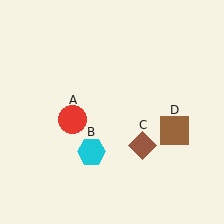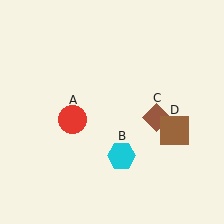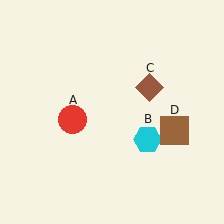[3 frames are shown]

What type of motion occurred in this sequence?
The cyan hexagon (object B), brown diamond (object C) rotated counterclockwise around the center of the scene.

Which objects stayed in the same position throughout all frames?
Red circle (object A) and brown square (object D) remained stationary.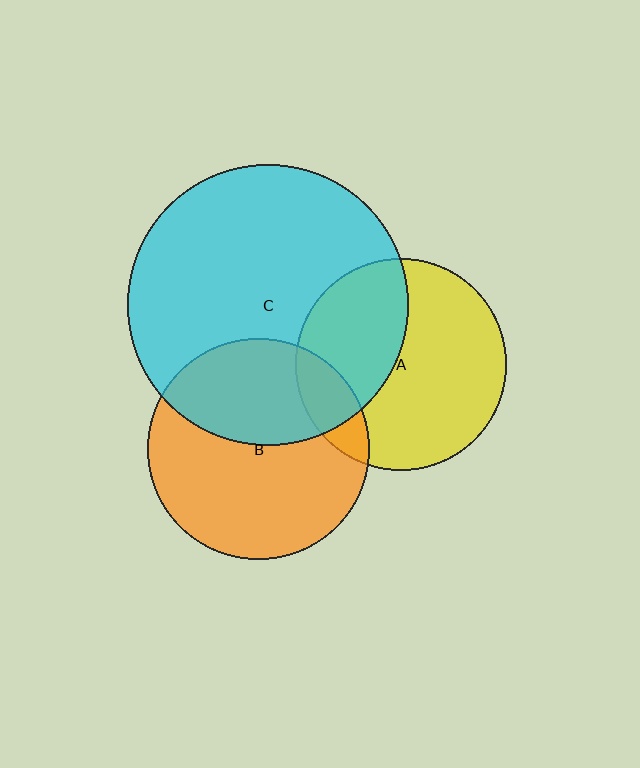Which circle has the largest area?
Circle C (cyan).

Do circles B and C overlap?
Yes.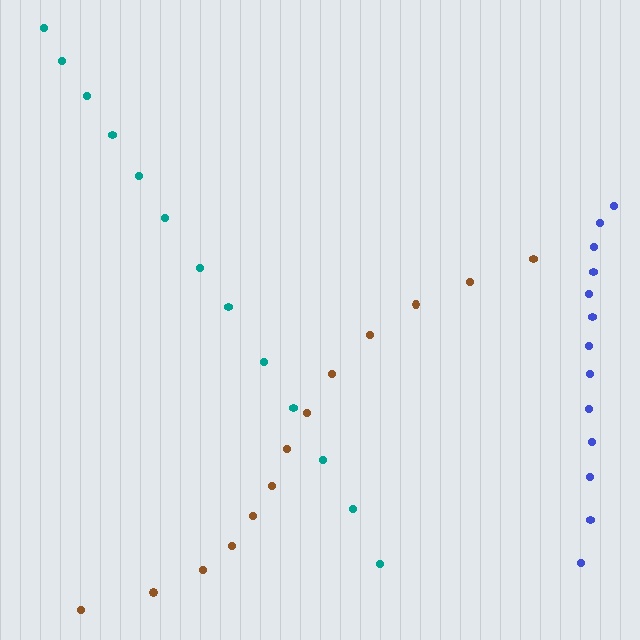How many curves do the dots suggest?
There are 3 distinct paths.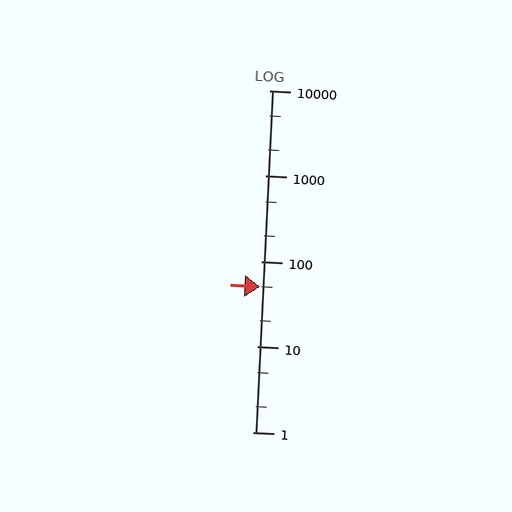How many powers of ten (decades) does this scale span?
The scale spans 4 decades, from 1 to 10000.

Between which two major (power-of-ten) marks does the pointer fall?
The pointer is between 10 and 100.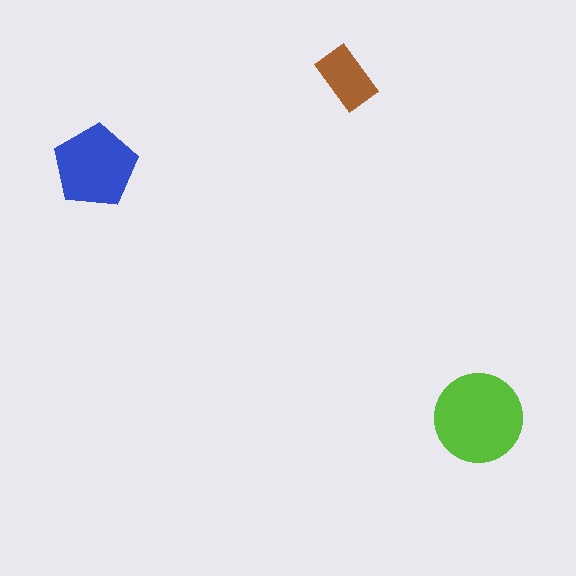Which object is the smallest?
The brown rectangle.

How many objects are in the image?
There are 3 objects in the image.